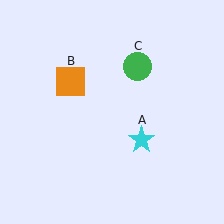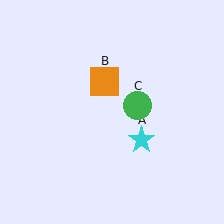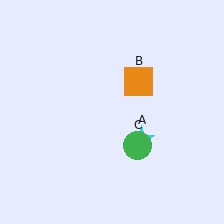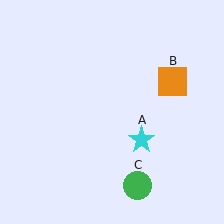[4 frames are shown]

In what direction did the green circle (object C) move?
The green circle (object C) moved down.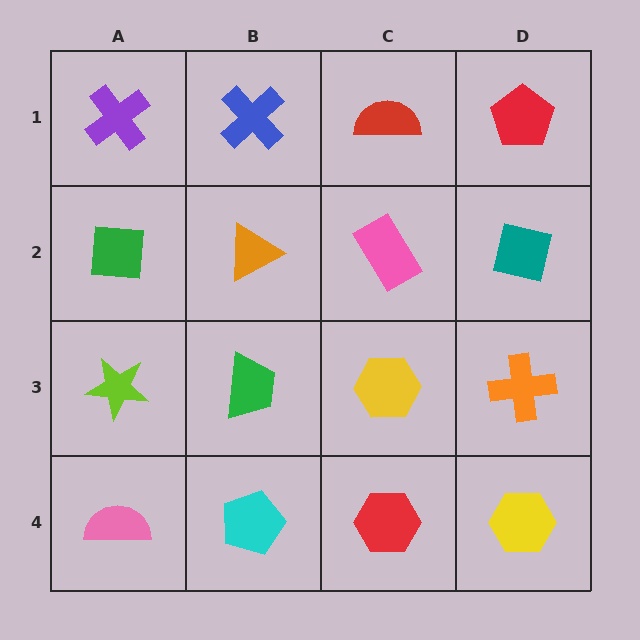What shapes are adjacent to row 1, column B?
An orange triangle (row 2, column B), a purple cross (row 1, column A), a red semicircle (row 1, column C).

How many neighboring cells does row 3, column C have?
4.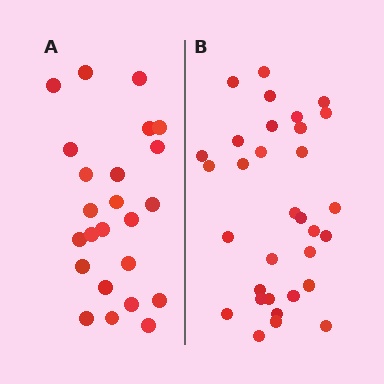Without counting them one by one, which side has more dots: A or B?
Region B (the right region) has more dots.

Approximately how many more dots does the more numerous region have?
Region B has roughly 8 or so more dots than region A.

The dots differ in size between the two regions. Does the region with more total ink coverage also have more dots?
No. Region A has more total ink coverage because its dots are larger, but region B actually contains more individual dots. Total area can be misleading — the number of items is what matters here.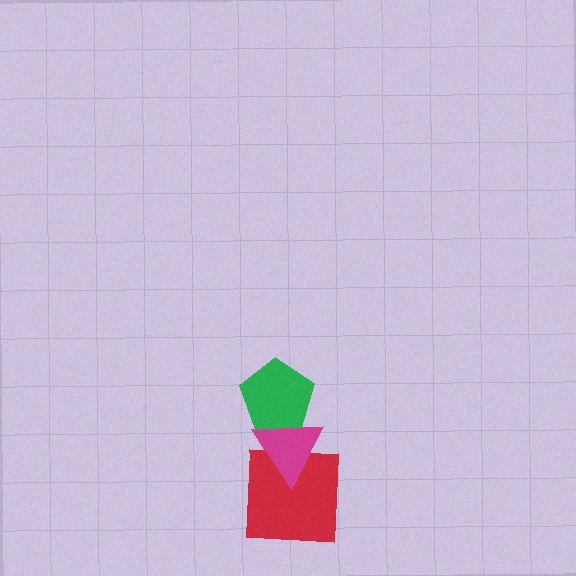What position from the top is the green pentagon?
The green pentagon is 1st from the top.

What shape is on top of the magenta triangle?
The green pentagon is on top of the magenta triangle.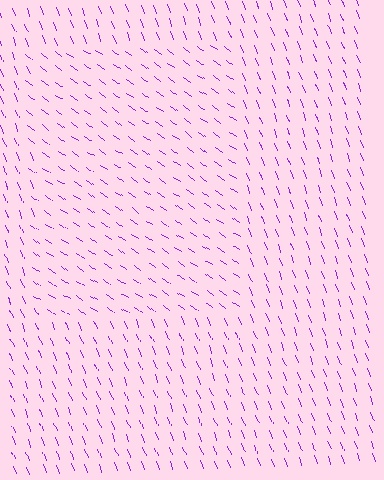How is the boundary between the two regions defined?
The boundary is defined purely by a change in line orientation (approximately 33 degrees difference). All lines are the same color and thickness.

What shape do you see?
I see a rectangle.